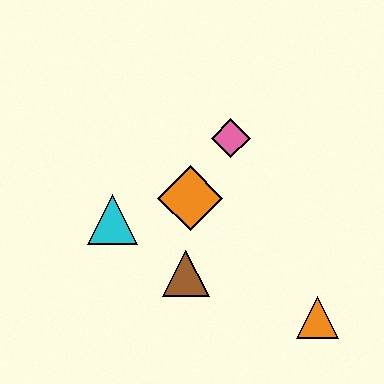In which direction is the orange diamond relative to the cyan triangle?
The orange diamond is to the right of the cyan triangle.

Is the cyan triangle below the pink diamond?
Yes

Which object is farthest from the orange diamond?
The orange triangle is farthest from the orange diamond.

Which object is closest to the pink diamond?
The orange diamond is closest to the pink diamond.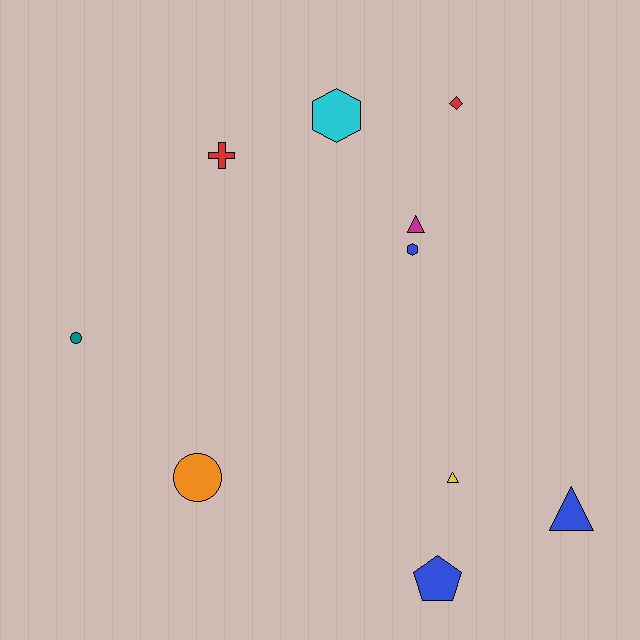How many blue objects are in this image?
There are 3 blue objects.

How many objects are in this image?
There are 10 objects.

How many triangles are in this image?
There are 3 triangles.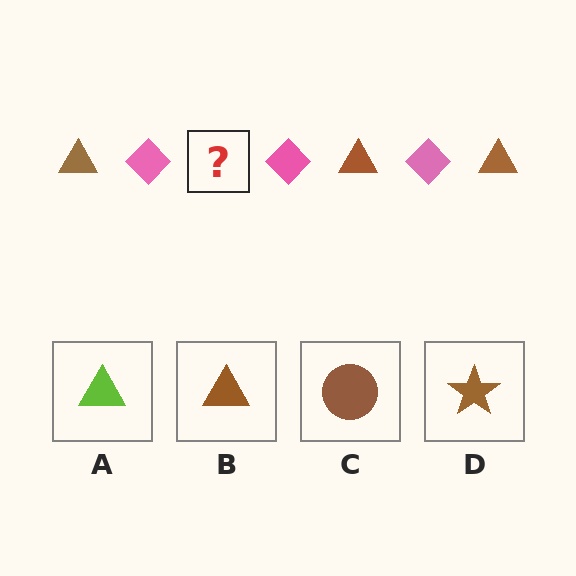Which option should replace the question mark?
Option B.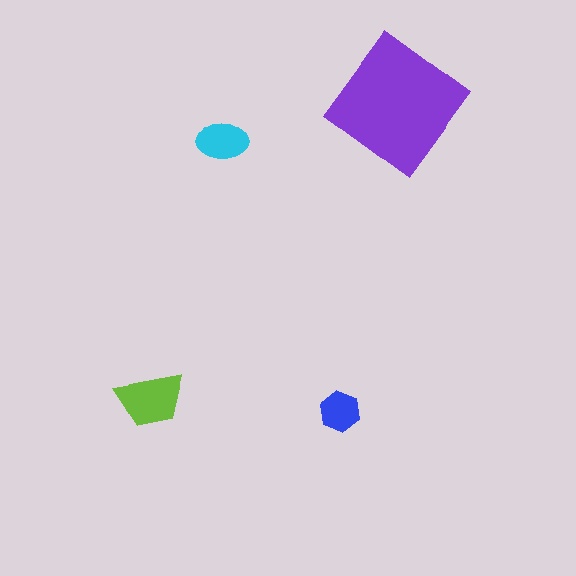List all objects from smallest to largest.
The blue hexagon, the cyan ellipse, the lime trapezoid, the purple diamond.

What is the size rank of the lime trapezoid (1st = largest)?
2nd.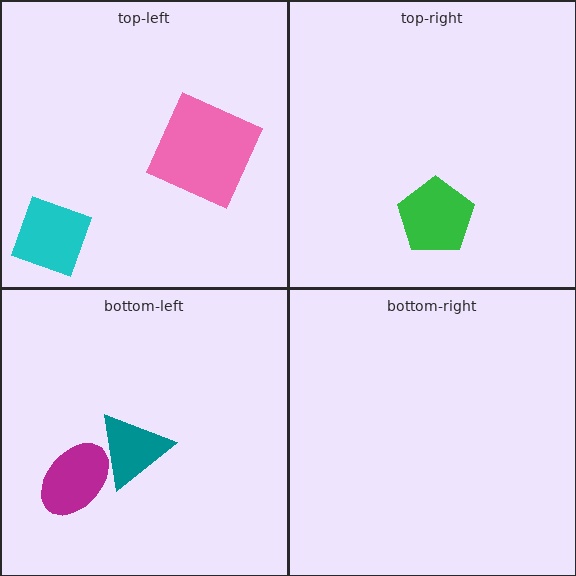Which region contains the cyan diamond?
The top-left region.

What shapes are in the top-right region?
The green pentagon.